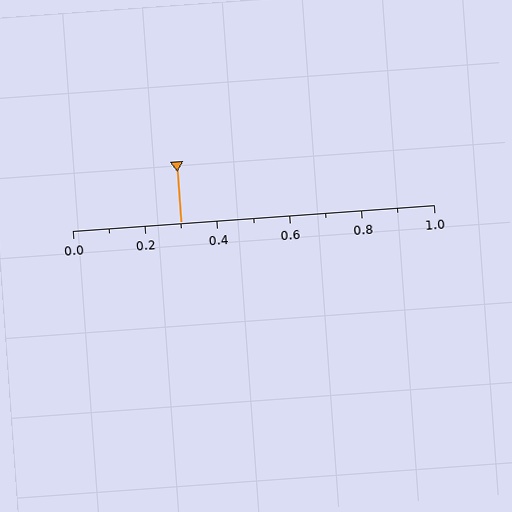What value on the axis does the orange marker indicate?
The marker indicates approximately 0.3.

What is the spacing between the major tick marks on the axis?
The major ticks are spaced 0.2 apart.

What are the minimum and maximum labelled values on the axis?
The axis runs from 0.0 to 1.0.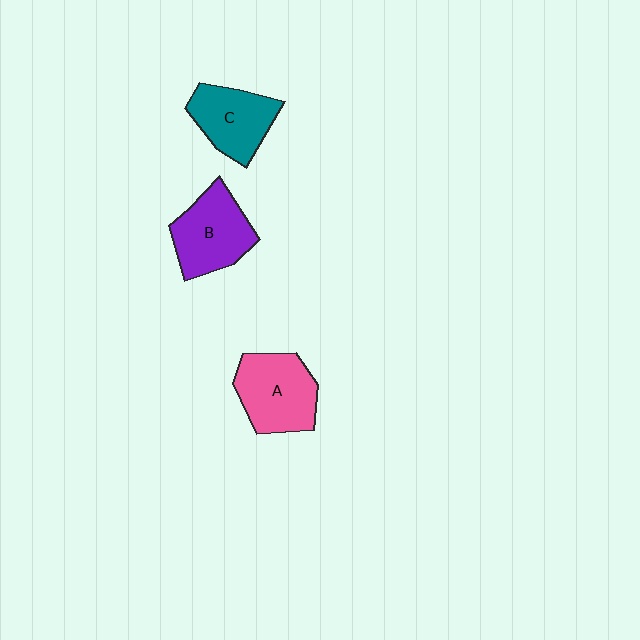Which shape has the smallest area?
Shape C (teal).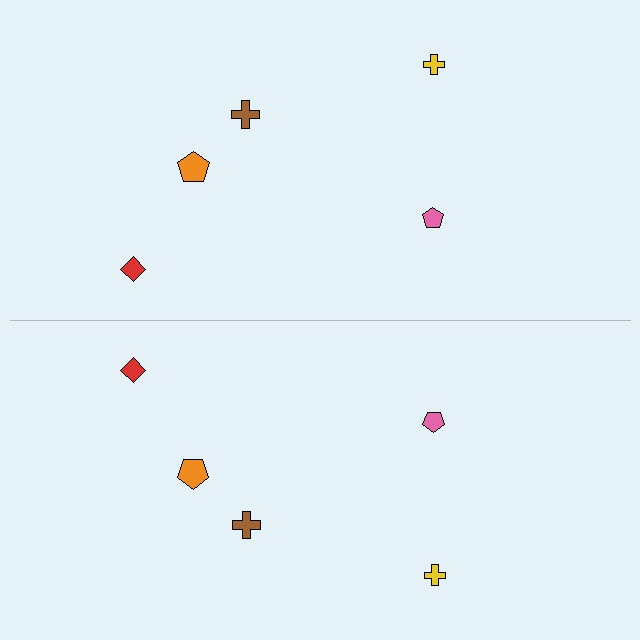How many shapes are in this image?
There are 10 shapes in this image.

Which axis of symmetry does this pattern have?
The pattern has a horizontal axis of symmetry running through the center of the image.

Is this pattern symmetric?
Yes, this pattern has bilateral (reflection) symmetry.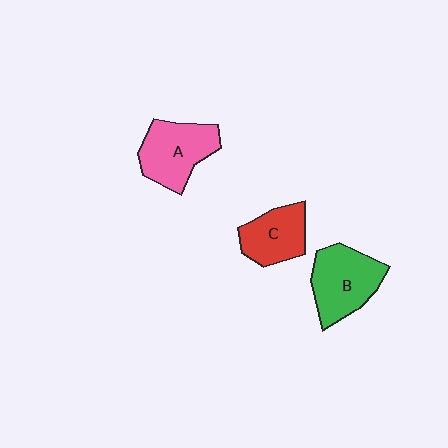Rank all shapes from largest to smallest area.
From largest to smallest: B (green), A (pink), C (red).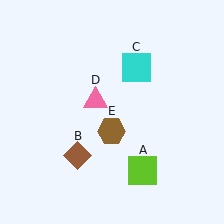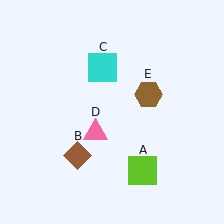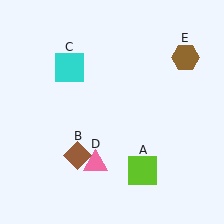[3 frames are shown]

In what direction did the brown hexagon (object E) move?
The brown hexagon (object E) moved up and to the right.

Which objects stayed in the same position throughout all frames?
Lime square (object A) and brown diamond (object B) remained stationary.